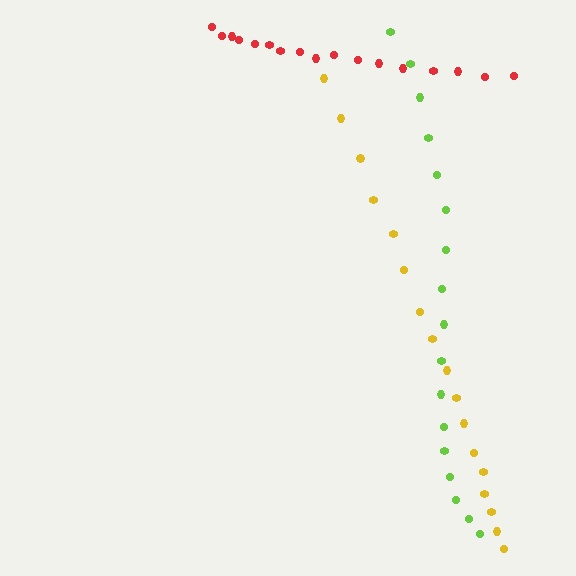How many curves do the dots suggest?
There are 3 distinct paths.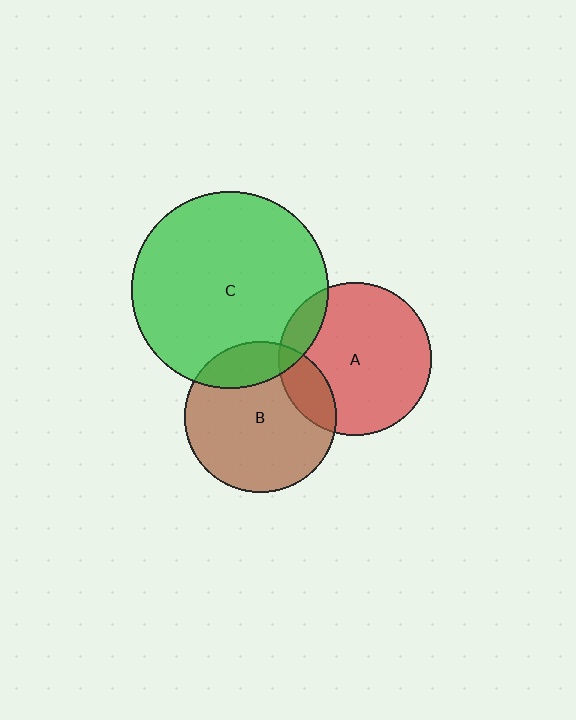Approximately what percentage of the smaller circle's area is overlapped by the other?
Approximately 15%.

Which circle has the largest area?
Circle C (green).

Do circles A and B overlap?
Yes.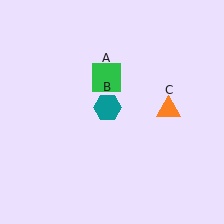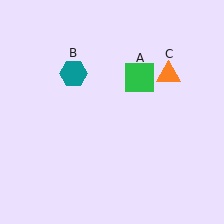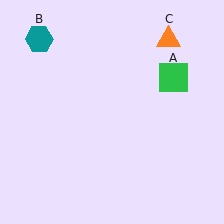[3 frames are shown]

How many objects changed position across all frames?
3 objects changed position: green square (object A), teal hexagon (object B), orange triangle (object C).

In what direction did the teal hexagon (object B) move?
The teal hexagon (object B) moved up and to the left.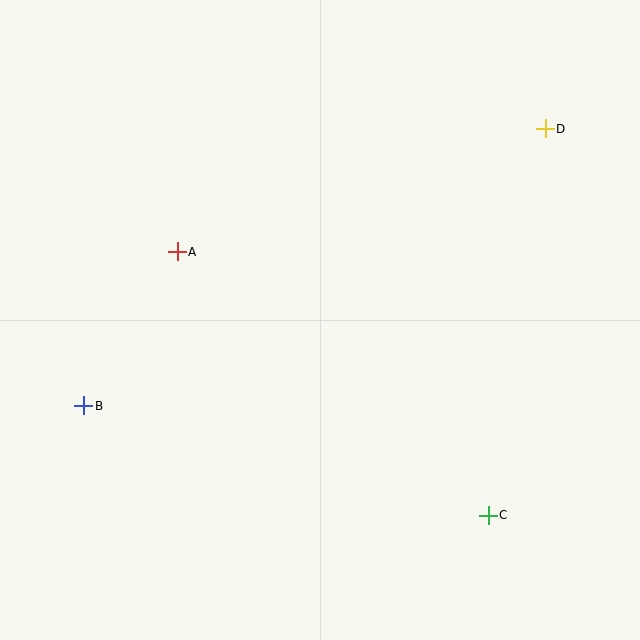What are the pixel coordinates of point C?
Point C is at (488, 515).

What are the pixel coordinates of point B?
Point B is at (84, 406).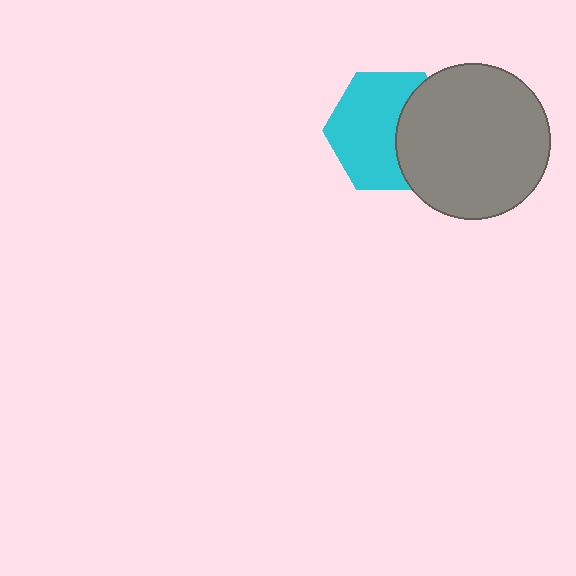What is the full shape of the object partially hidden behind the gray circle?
The partially hidden object is a cyan hexagon.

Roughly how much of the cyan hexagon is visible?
About half of it is visible (roughly 63%).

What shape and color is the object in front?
The object in front is a gray circle.